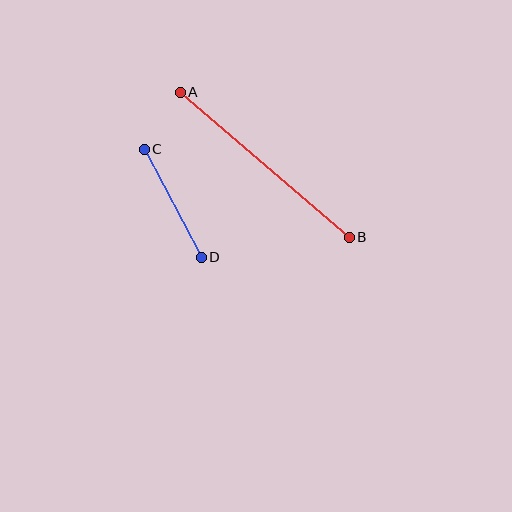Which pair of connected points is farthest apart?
Points A and B are farthest apart.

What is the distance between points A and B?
The distance is approximately 223 pixels.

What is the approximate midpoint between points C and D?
The midpoint is at approximately (173, 203) pixels.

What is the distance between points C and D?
The distance is approximately 122 pixels.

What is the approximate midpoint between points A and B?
The midpoint is at approximately (265, 165) pixels.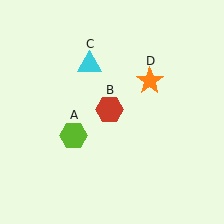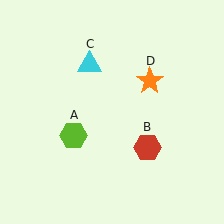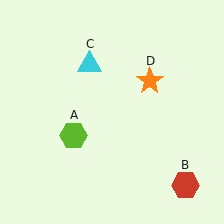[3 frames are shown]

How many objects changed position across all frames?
1 object changed position: red hexagon (object B).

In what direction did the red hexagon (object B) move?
The red hexagon (object B) moved down and to the right.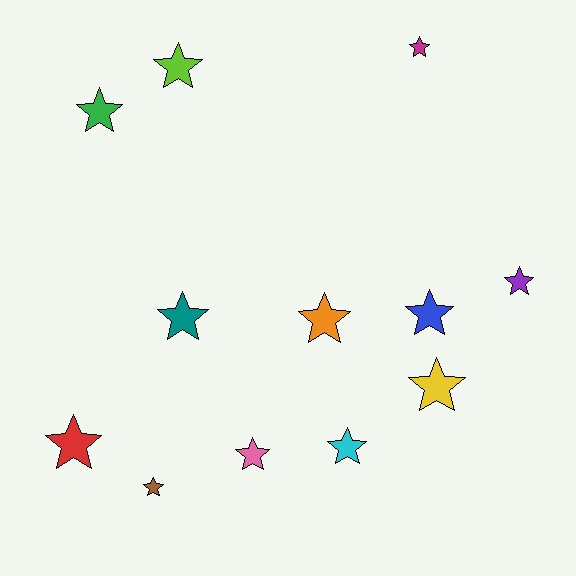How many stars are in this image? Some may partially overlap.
There are 12 stars.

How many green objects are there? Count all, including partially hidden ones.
There is 1 green object.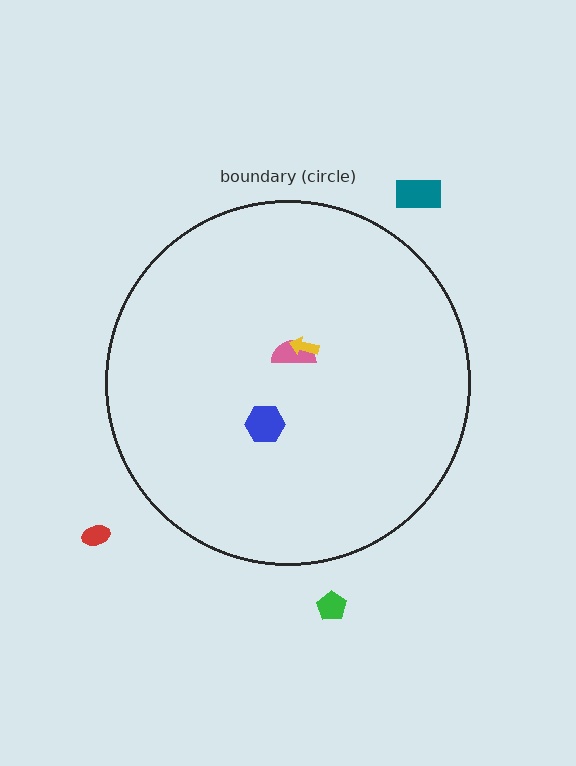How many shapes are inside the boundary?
3 inside, 3 outside.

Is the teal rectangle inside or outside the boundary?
Outside.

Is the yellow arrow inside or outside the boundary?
Inside.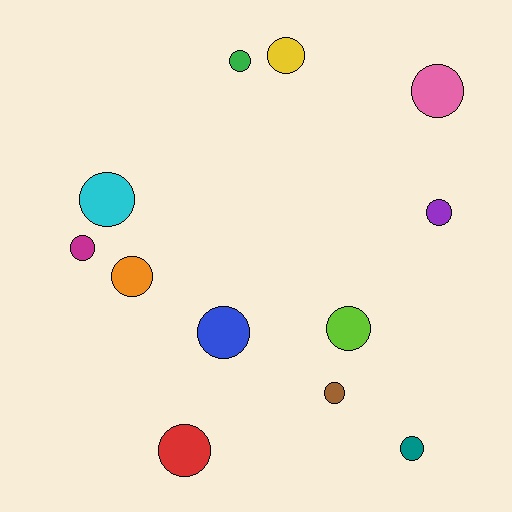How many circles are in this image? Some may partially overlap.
There are 12 circles.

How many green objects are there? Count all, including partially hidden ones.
There is 1 green object.